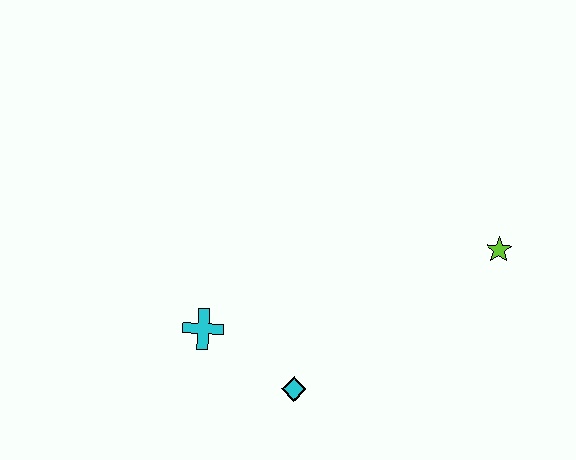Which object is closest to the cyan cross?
The cyan diamond is closest to the cyan cross.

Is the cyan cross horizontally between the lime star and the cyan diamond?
No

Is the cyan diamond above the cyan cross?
No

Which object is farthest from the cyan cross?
The lime star is farthest from the cyan cross.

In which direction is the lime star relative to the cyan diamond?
The lime star is to the right of the cyan diamond.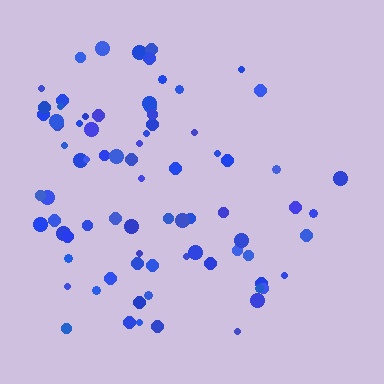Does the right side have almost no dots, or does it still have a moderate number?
Still a moderate number, just noticeably fewer than the left.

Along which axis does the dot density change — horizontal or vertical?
Horizontal.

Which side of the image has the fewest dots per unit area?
The right.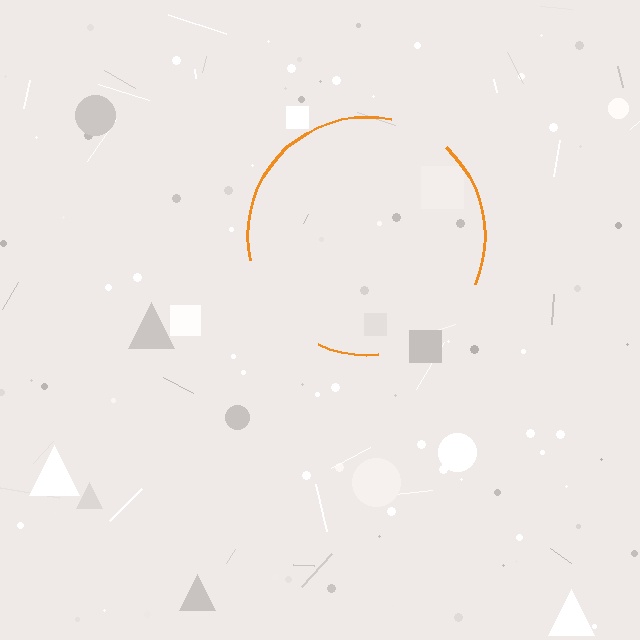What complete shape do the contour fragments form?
The contour fragments form a circle.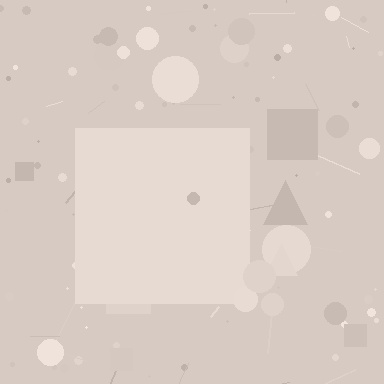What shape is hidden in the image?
A square is hidden in the image.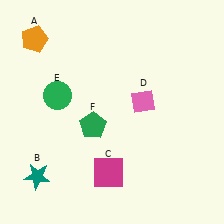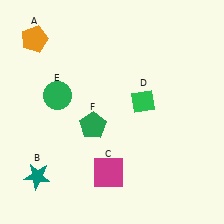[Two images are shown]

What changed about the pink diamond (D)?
In Image 1, D is pink. In Image 2, it changed to green.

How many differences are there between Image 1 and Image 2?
There is 1 difference between the two images.